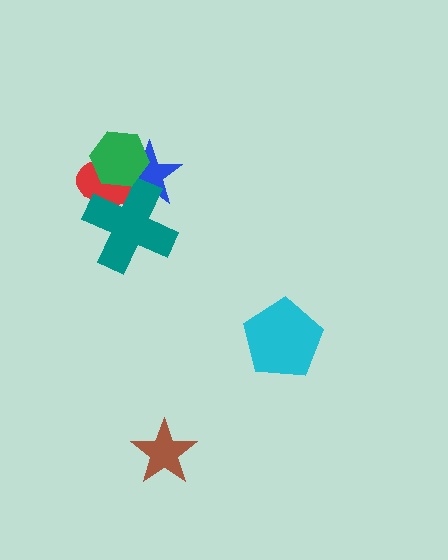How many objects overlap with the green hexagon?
3 objects overlap with the green hexagon.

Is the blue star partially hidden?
Yes, it is partially covered by another shape.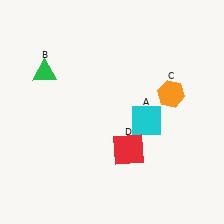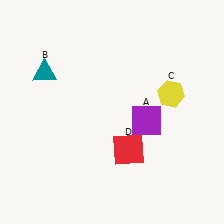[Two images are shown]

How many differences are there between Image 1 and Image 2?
There are 3 differences between the two images.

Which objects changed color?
A changed from cyan to purple. B changed from green to teal. C changed from orange to yellow.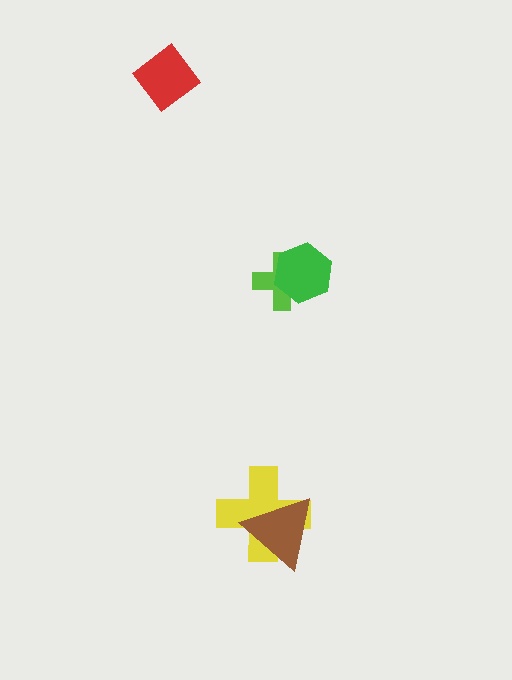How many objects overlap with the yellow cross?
1 object overlaps with the yellow cross.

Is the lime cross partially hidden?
Yes, it is partially covered by another shape.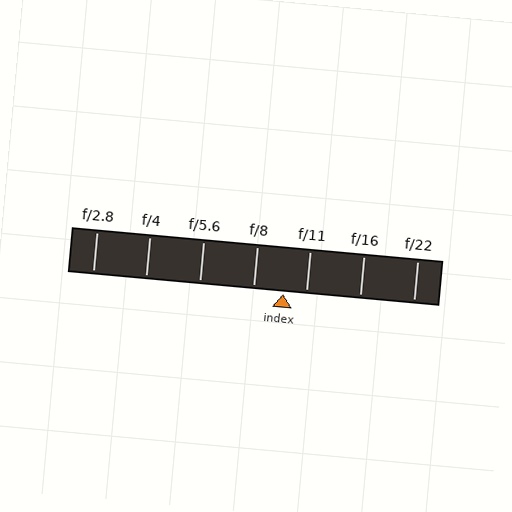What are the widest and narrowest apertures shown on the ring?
The widest aperture shown is f/2.8 and the narrowest is f/22.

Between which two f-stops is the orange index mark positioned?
The index mark is between f/8 and f/11.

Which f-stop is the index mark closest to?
The index mark is closest to f/11.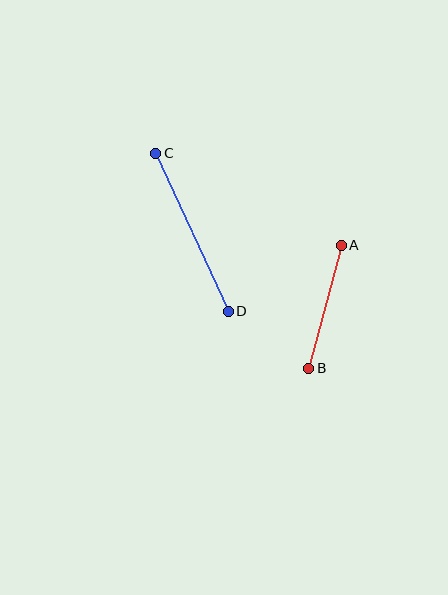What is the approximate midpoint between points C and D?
The midpoint is at approximately (192, 232) pixels.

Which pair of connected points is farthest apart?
Points C and D are farthest apart.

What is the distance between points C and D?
The distance is approximately 174 pixels.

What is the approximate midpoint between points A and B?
The midpoint is at approximately (325, 307) pixels.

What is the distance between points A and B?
The distance is approximately 127 pixels.